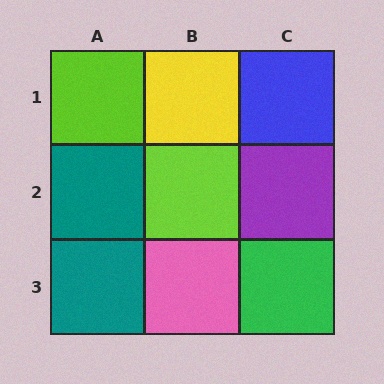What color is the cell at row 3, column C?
Green.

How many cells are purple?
1 cell is purple.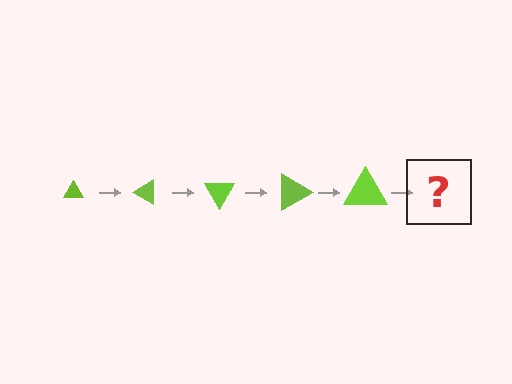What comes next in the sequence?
The next element should be a triangle, larger than the previous one and rotated 150 degrees from the start.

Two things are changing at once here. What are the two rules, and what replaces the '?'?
The two rules are that the triangle grows larger each step and it rotates 30 degrees each step. The '?' should be a triangle, larger than the previous one and rotated 150 degrees from the start.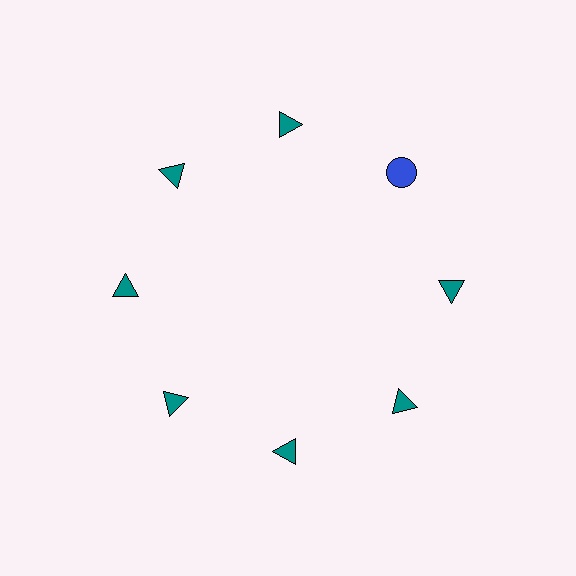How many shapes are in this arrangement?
There are 8 shapes arranged in a ring pattern.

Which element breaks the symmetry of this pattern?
The blue circle at roughly the 2 o'clock position breaks the symmetry. All other shapes are teal triangles.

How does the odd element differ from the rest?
It differs in both color (blue instead of teal) and shape (circle instead of triangle).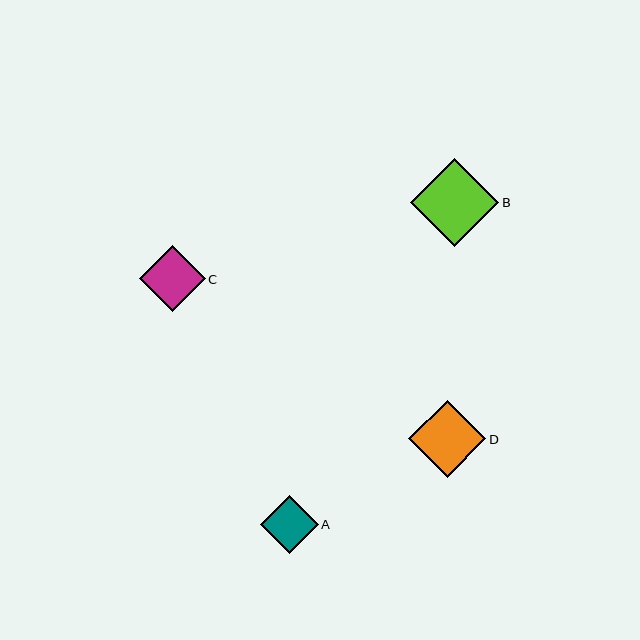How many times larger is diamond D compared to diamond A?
Diamond D is approximately 1.3 times the size of diamond A.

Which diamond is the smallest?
Diamond A is the smallest with a size of approximately 58 pixels.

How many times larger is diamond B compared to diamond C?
Diamond B is approximately 1.3 times the size of diamond C.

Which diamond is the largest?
Diamond B is the largest with a size of approximately 88 pixels.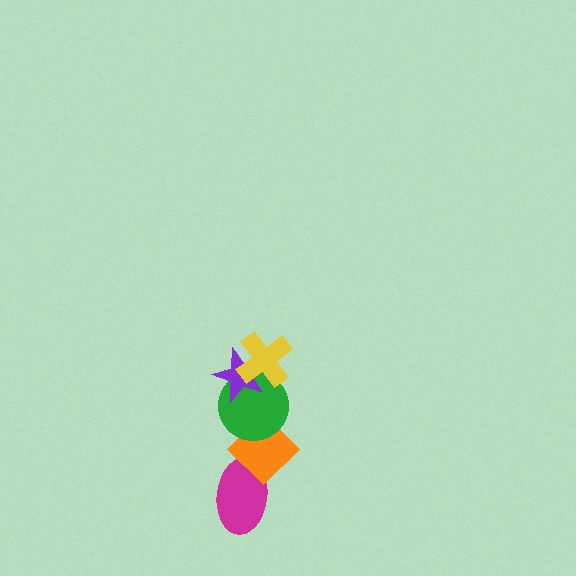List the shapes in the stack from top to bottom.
From top to bottom: the yellow cross, the purple star, the green circle, the orange diamond, the magenta ellipse.